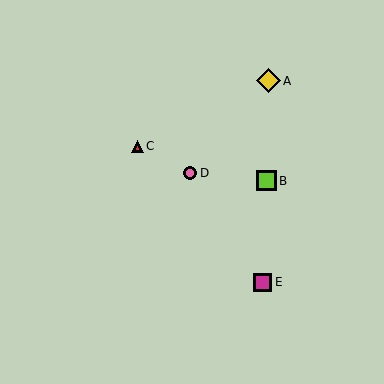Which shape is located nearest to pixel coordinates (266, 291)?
The magenta square (labeled E) at (263, 282) is nearest to that location.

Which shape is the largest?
The yellow diamond (labeled A) is the largest.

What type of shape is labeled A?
Shape A is a yellow diamond.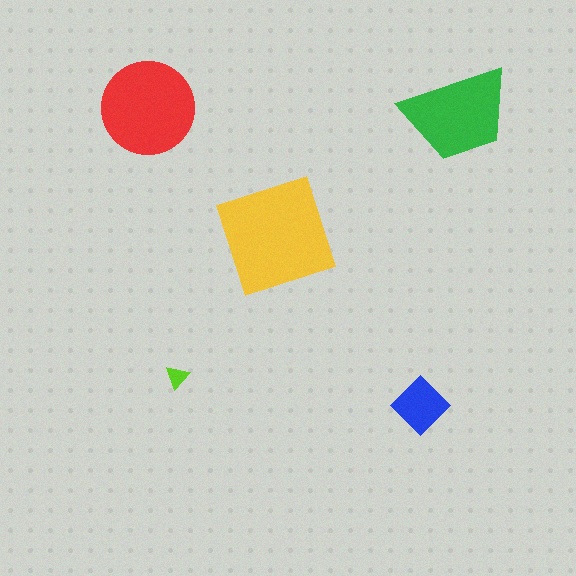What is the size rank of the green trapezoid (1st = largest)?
3rd.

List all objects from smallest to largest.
The lime triangle, the blue diamond, the green trapezoid, the red circle, the yellow square.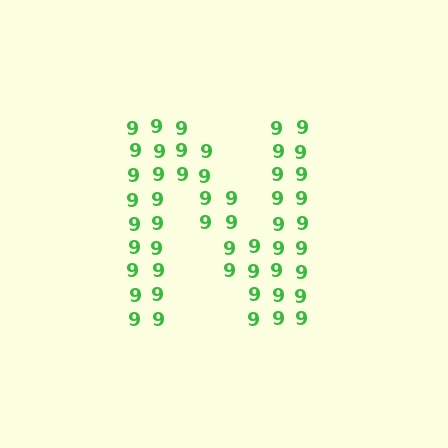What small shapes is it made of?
It is made of small digit 9's.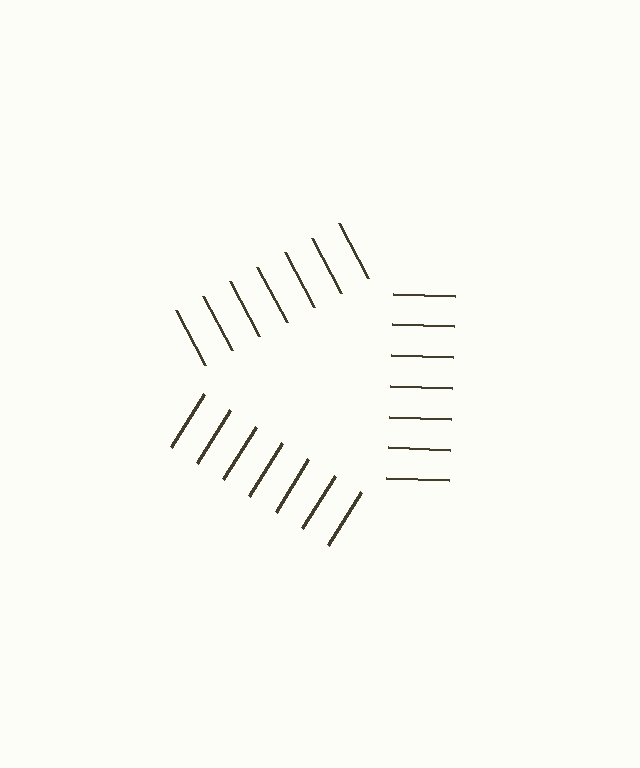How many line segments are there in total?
21 — 7 along each of the 3 edges.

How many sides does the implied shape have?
3 sides — the line-ends trace a triangle.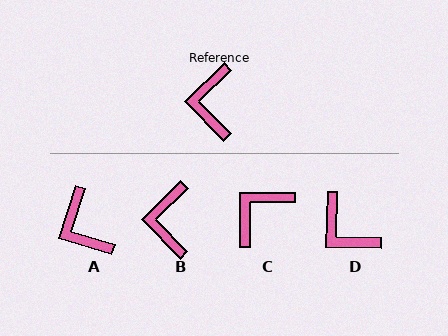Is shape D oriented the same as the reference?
No, it is off by about 44 degrees.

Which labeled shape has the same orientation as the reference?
B.